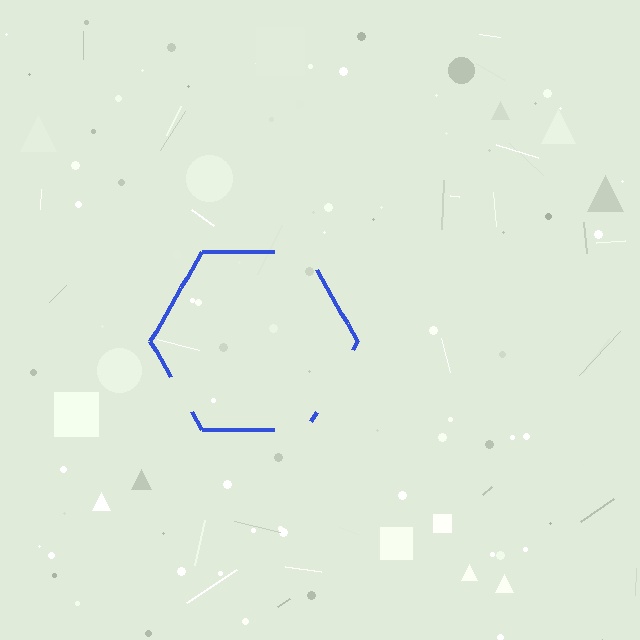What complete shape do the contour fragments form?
The contour fragments form a hexagon.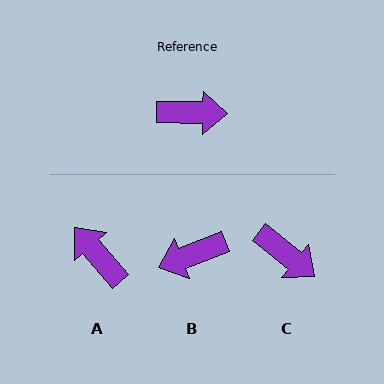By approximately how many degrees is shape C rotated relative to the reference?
Approximately 38 degrees clockwise.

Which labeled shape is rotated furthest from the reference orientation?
B, about 158 degrees away.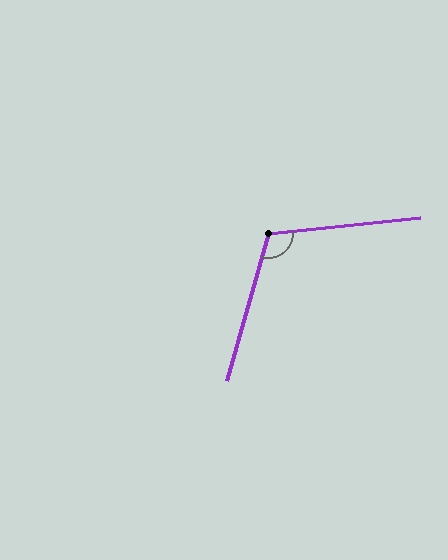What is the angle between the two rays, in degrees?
Approximately 112 degrees.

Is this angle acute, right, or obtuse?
It is obtuse.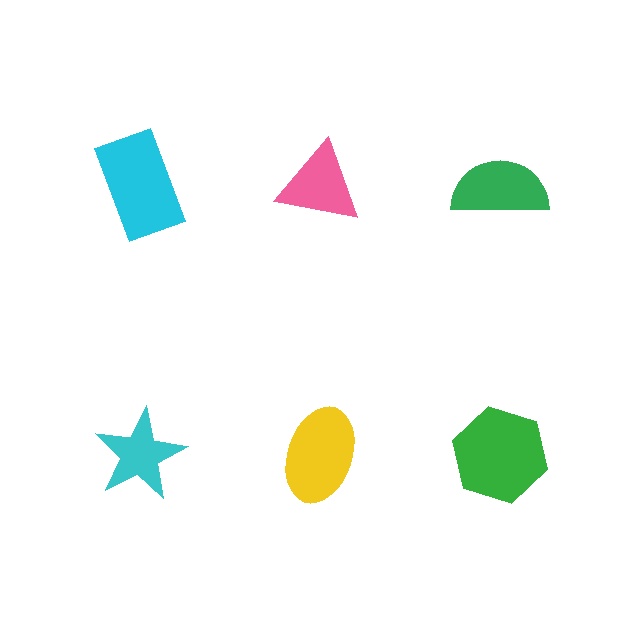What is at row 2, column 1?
A cyan star.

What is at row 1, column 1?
A cyan rectangle.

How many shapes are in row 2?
3 shapes.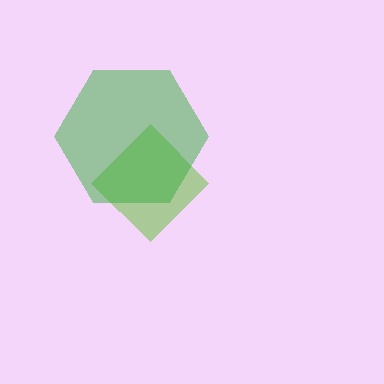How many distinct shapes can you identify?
There are 2 distinct shapes: a lime diamond, a green hexagon.